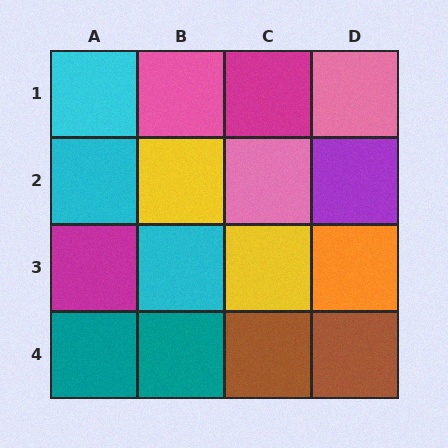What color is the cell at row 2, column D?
Purple.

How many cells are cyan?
3 cells are cyan.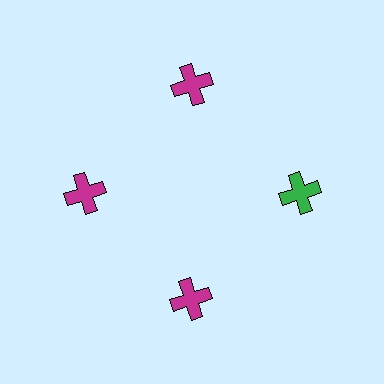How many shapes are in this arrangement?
There are 4 shapes arranged in a ring pattern.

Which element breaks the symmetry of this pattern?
The green cross at roughly the 3 o'clock position breaks the symmetry. All other shapes are magenta crosses.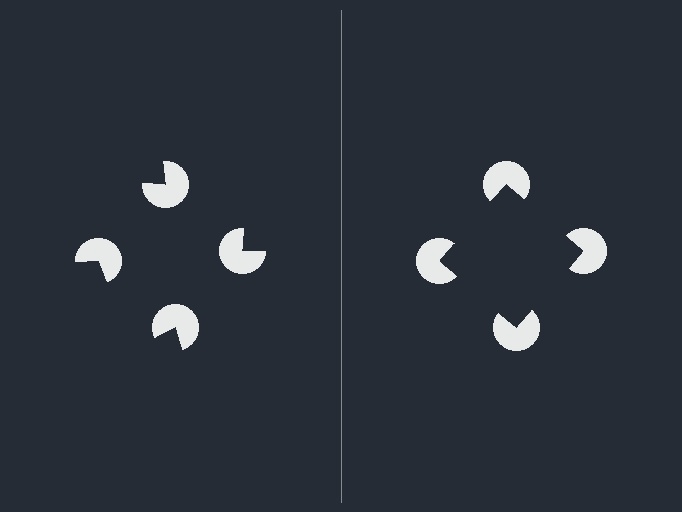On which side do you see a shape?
An illusory square appears on the right side. On the left side the wedge cuts are rotated, so no coherent shape forms.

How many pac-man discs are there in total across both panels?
8 — 4 on each side.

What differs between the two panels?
The pac-man discs are positioned identically on both sides; only the wedge orientations differ. On the right they align to a square; on the left they are misaligned.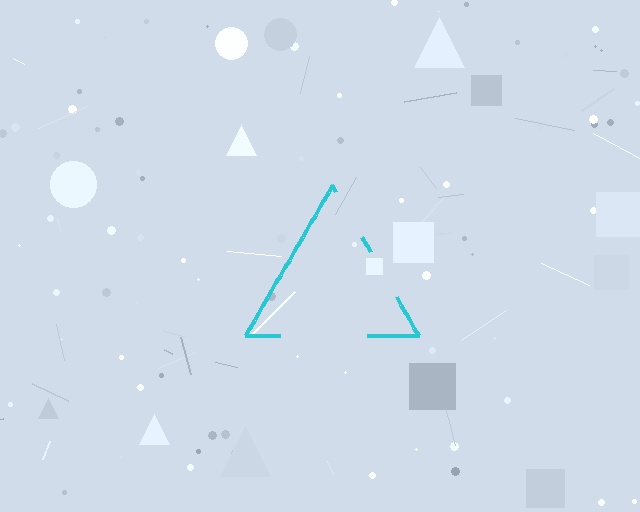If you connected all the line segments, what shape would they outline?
They would outline a triangle.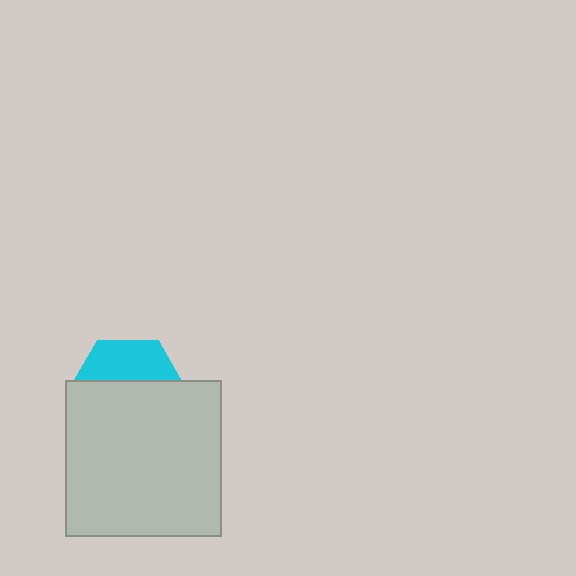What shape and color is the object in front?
The object in front is a light gray square.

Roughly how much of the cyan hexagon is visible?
A small part of it is visible (roughly 34%).